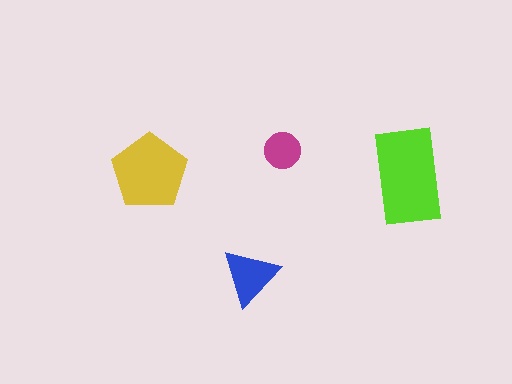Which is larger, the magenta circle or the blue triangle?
The blue triangle.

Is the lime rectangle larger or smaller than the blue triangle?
Larger.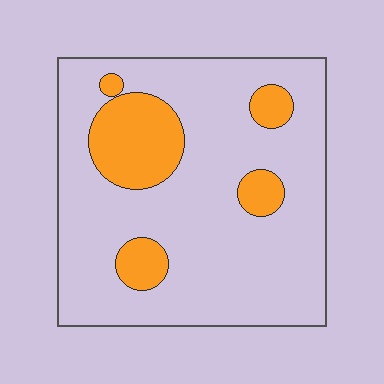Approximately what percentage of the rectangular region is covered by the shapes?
Approximately 20%.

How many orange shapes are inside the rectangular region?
5.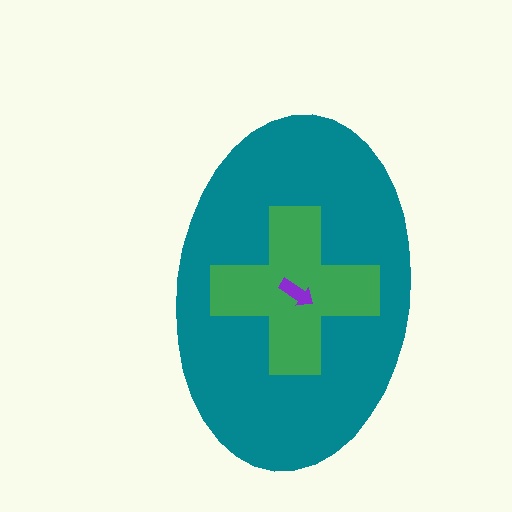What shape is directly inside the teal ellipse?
The green cross.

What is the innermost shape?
The purple arrow.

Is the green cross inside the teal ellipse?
Yes.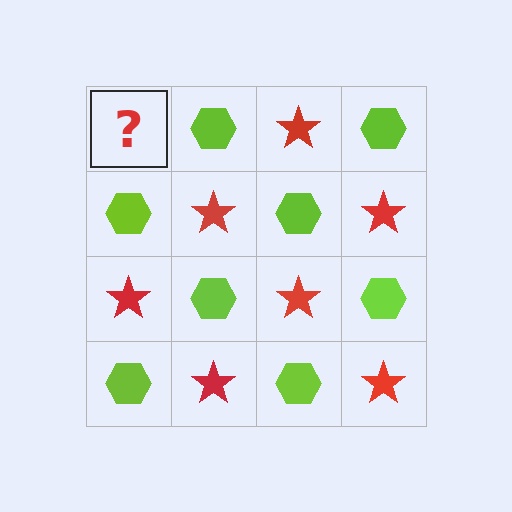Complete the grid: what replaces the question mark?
The question mark should be replaced with a red star.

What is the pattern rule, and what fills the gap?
The rule is that it alternates red star and lime hexagon in a checkerboard pattern. The gap should be filled with a red star.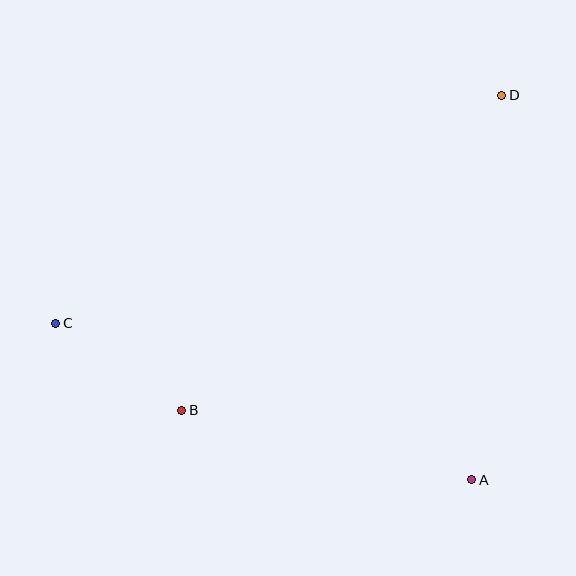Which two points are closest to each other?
Points B and C are closest to each other.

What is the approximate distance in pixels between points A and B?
The distance between A and B is approximately 298 pixels.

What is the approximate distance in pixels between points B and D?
The distance between B and D is approximately 449 pixels.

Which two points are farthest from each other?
Points C and D are farthest from each other.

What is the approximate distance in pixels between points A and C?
The distance between A and C is approximately 444 pixels.